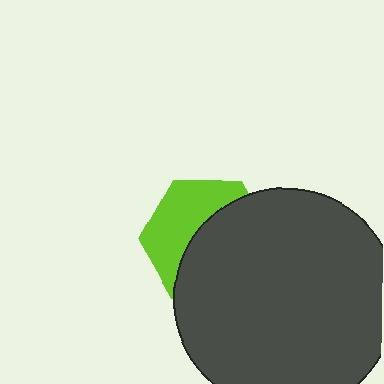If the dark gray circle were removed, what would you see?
You would see the complete lime hexagon.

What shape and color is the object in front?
The object in front is a dark gray circle.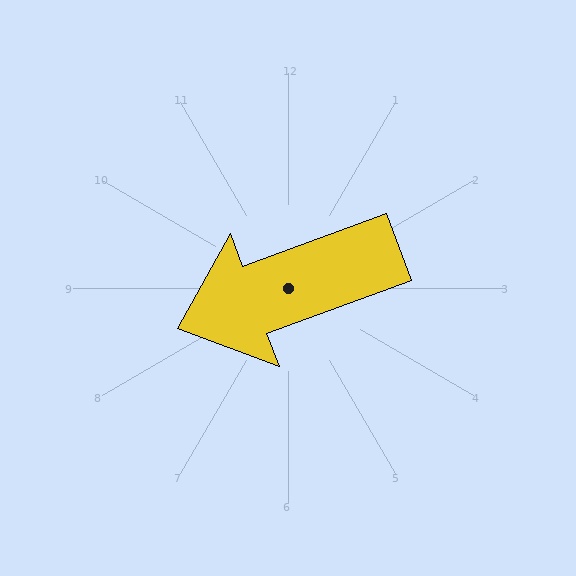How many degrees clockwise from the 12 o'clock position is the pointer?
Approximately 250 degrees.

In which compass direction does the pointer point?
West.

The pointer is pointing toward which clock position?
Roughly 8 o'clock.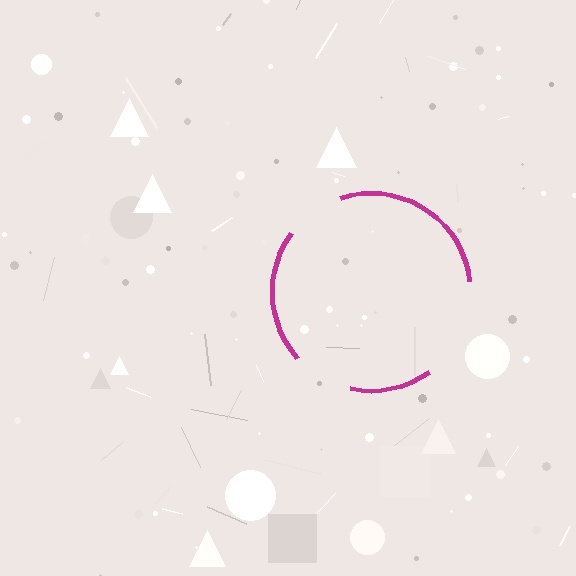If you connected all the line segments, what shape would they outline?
They would outline a circle.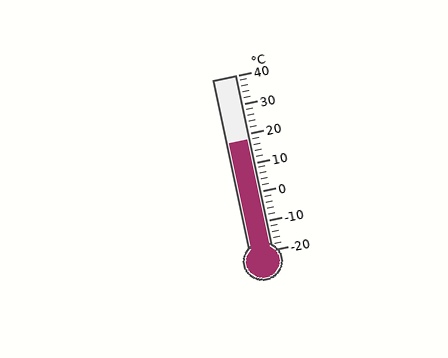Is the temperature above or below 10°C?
The temperature is above 10°C.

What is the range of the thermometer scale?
The thermometer scale ranges from -20°C to 40°C.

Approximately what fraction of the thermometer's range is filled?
The thermometer is filled to approximately 65% of its range.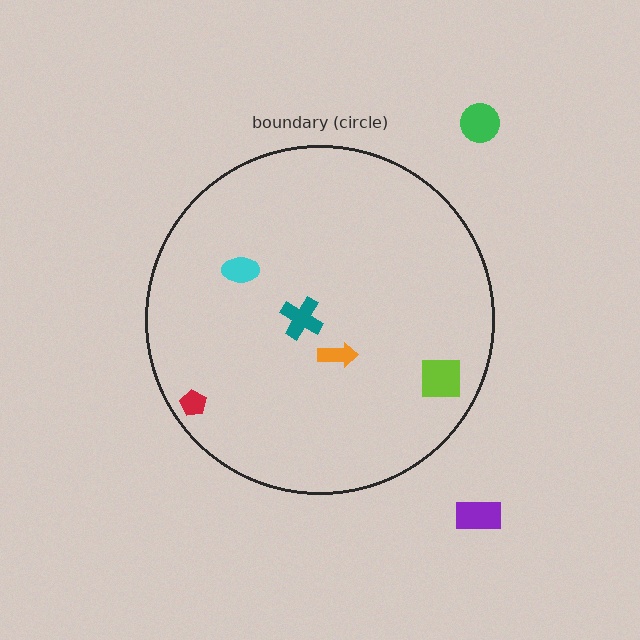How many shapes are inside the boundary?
5 inside, 2 outside.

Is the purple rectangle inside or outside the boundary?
Outside.